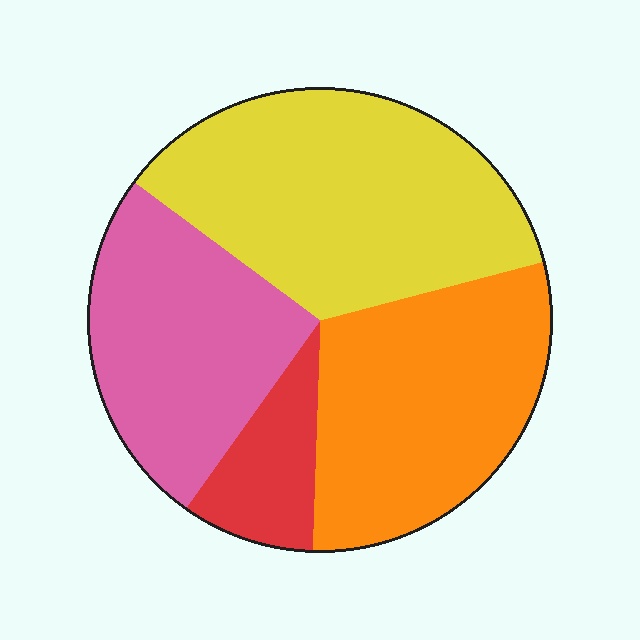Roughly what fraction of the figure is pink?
Pink takes up about one quarter (1/4) of the figure.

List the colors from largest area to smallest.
From largest to smallest: yellow, orange, pink, red.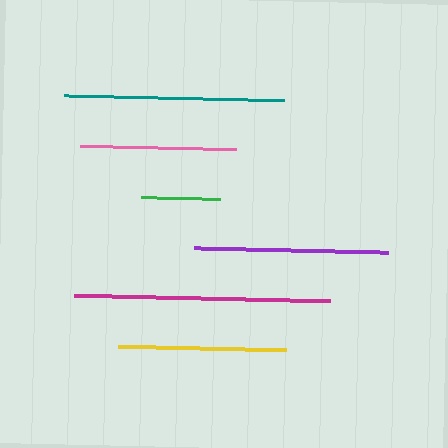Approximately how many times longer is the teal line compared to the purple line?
The teal line is approximately 1.1 times the length of the purple line.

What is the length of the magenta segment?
The magenta segment is approximately 256 pixels long.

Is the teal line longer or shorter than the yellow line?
The teal line is longer than the yellow line.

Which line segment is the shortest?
The green line is the shortest at approximately 79 pixels.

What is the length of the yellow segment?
The yellow segment is approximately 168 pixels long.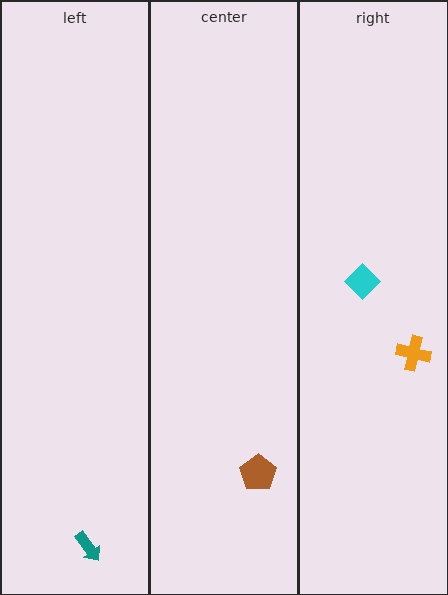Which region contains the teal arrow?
The left region.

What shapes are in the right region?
The orange cross, the cyan diamond.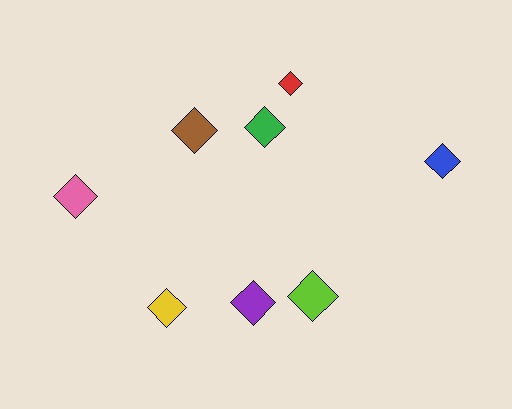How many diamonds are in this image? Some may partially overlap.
There are 8 diamonds.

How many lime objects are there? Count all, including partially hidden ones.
There is 1 lime object.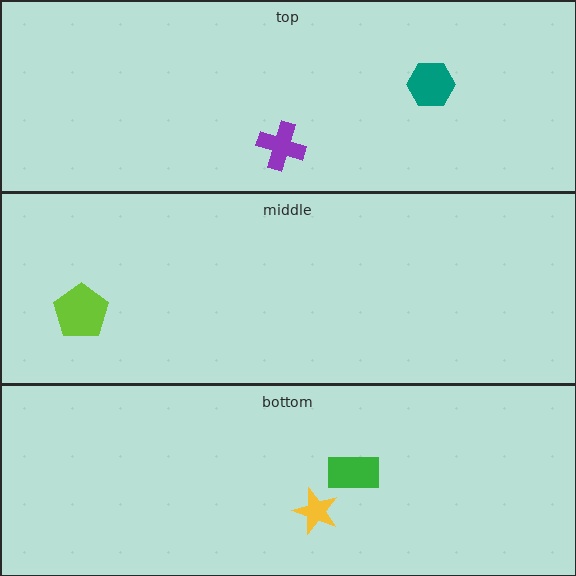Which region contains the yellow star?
The bottom region.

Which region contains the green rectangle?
The bottom region.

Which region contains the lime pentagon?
The middle region.